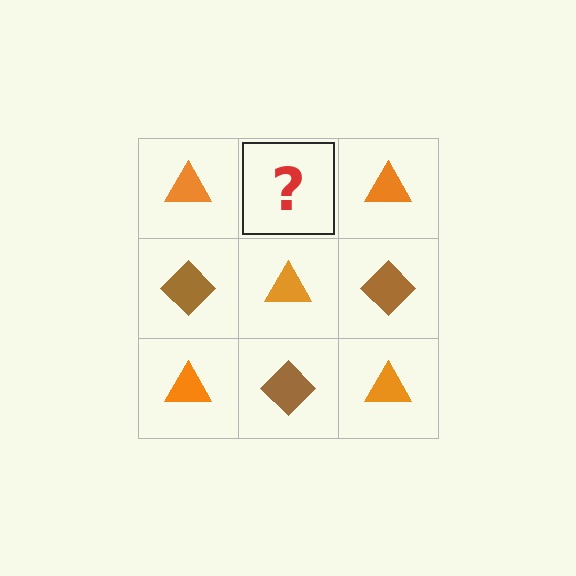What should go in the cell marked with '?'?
The missing cell should contain a brown diamond.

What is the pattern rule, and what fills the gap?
The rule is that it alternates orange triangle and brown diamond in a checkerboard pattern. The gap should be filled with a brown diamond.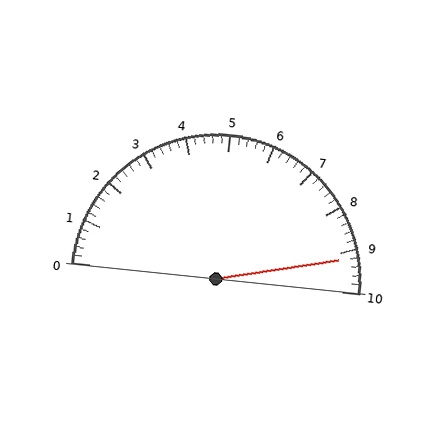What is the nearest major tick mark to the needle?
The nearest major tick mark is 9.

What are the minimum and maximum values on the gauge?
The gauge ranges from 0 to 10.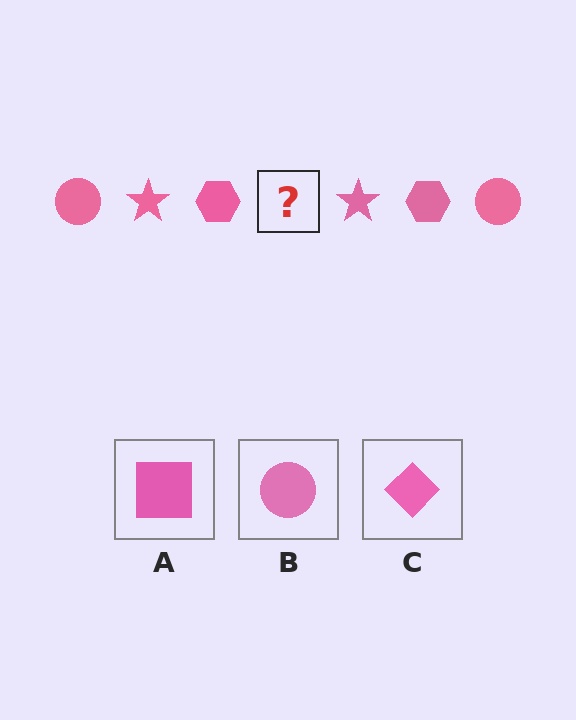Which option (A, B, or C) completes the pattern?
B.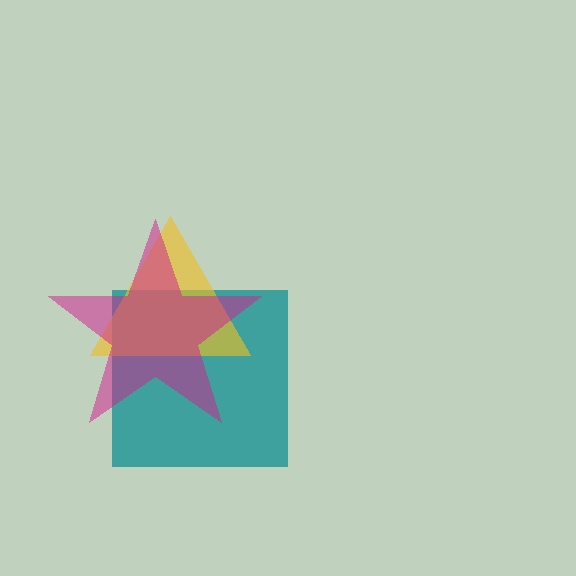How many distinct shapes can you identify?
There are 3 distinct shapes: a teal square, a yellow triangle, a magenta star.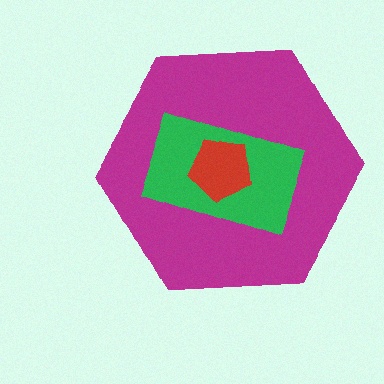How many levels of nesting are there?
3.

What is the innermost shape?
The red pentagon.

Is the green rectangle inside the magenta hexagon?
Yes.